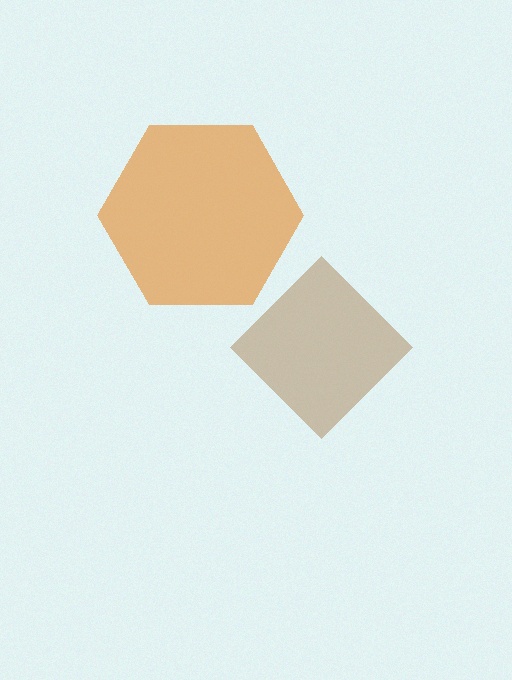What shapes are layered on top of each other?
The layered shapes are: an orange hexagon, a brown diamond.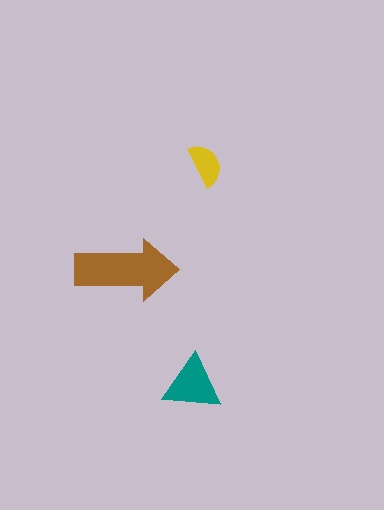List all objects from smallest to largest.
The yellow semicircle, the teal triangle, the brown arrow.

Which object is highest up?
The yellow semicircle is topmost.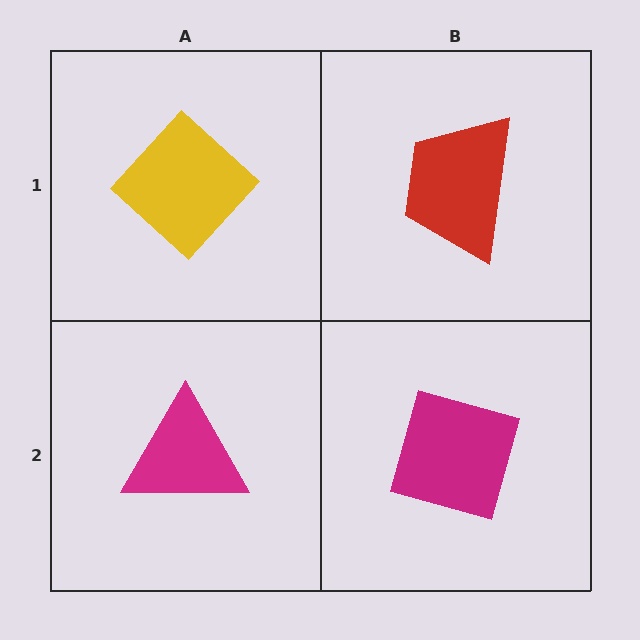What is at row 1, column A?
A yellow diamond.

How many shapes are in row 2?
2 shapes.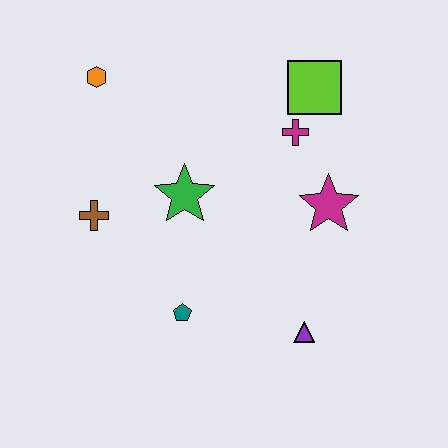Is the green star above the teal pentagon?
Yes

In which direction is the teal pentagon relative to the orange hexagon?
The teal pentagon is below the orange hexagon.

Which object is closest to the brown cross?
The green star is closest to the brown cross.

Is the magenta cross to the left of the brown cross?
No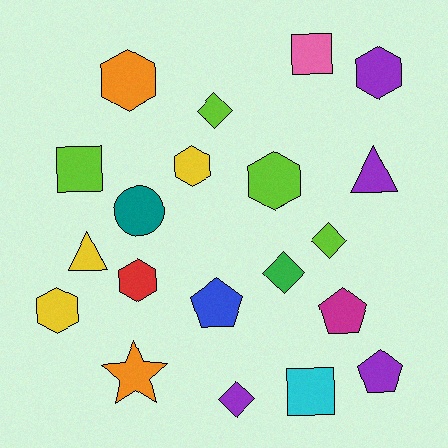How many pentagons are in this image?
There are 3 pentagons.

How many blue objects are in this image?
There is 1 blue object.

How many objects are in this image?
There are 20 objects.